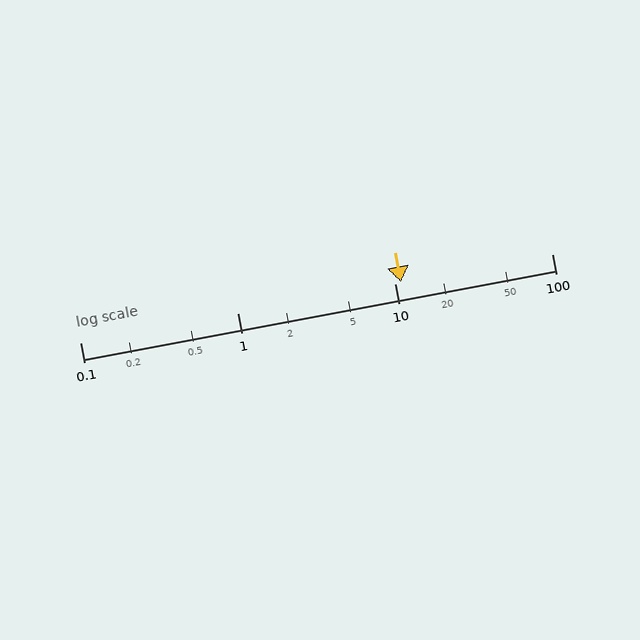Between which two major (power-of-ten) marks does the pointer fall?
The pointer is between 10 and 100.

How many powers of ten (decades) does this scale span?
The scale spans 3 decades, from 0.1 to 100.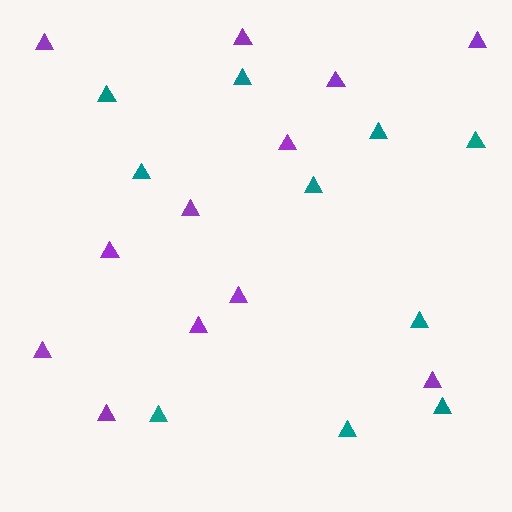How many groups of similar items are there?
There are 2 groups: one group of purple triangles (12) and one group of teal triangles (10).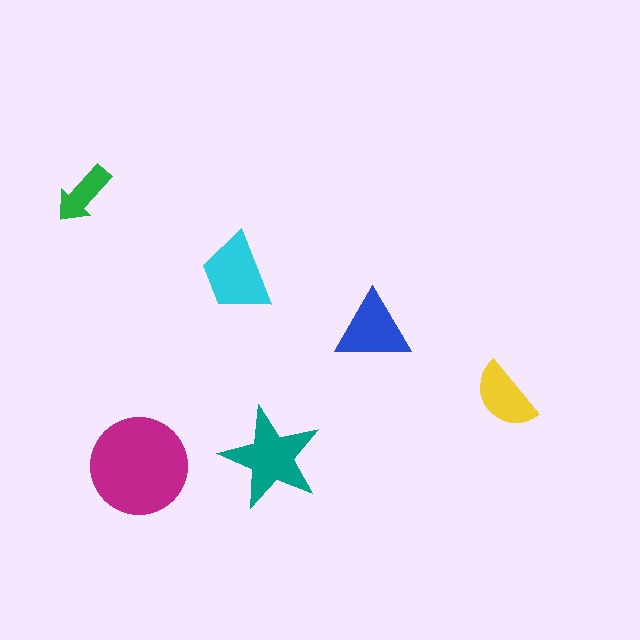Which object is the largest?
The magenta circle.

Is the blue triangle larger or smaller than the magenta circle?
Smaller.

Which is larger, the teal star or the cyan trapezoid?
The teal star.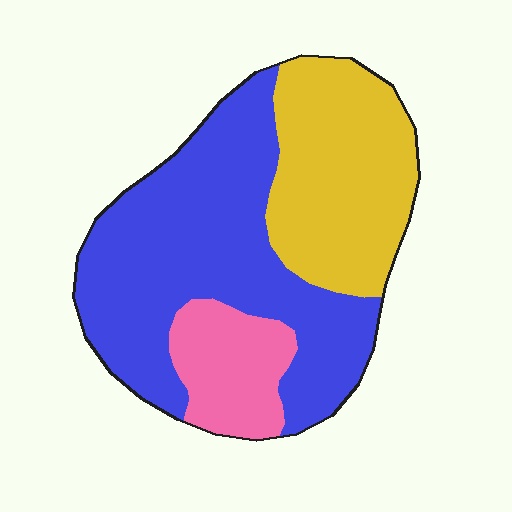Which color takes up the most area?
Blue, at roughly 55%.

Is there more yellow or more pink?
Yellow.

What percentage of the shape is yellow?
Yellow takes up about one third (1/3) of the shape.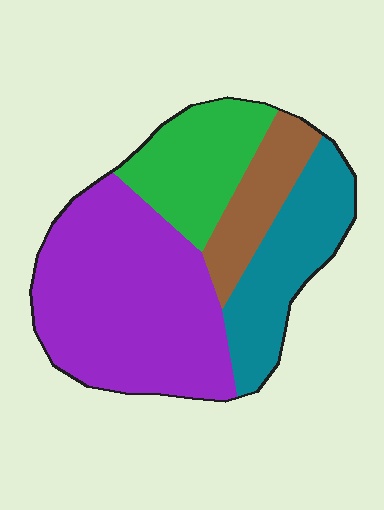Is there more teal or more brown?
Teal.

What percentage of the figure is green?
Green covers about 20% of the figure.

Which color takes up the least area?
Brown, at roughly 15%.